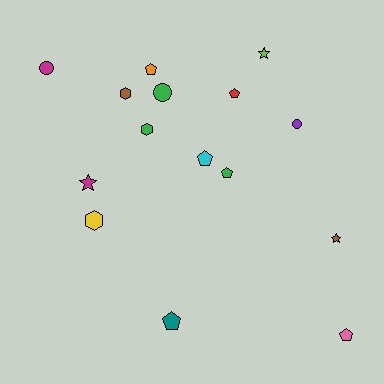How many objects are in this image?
There are 15 objects.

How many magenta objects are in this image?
There are 2 magenta objects.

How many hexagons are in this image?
There are 3 hexagons.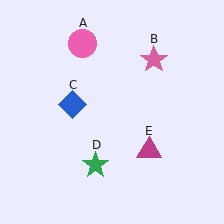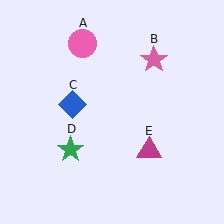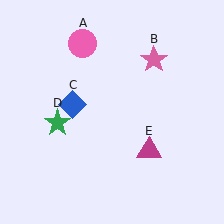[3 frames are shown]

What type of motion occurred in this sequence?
The green star (object D) rotated clockwise around the center of the scene.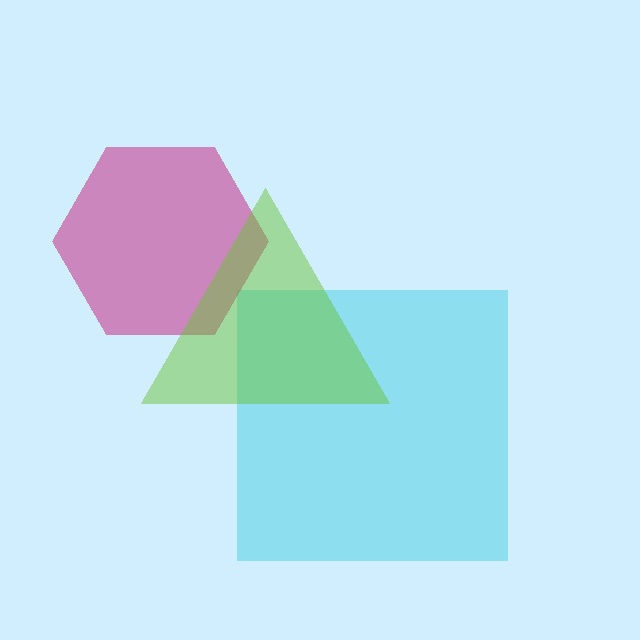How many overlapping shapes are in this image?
There are 3 overlapping shapes in the image.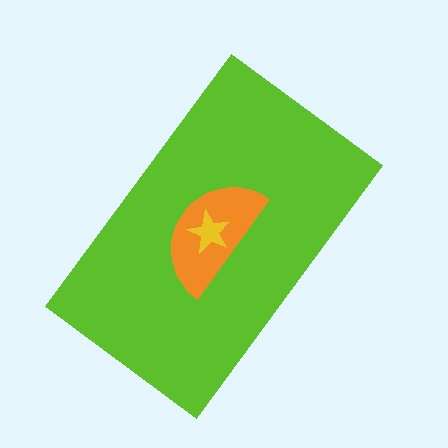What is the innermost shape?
The yellow star.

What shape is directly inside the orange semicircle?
The yellow star.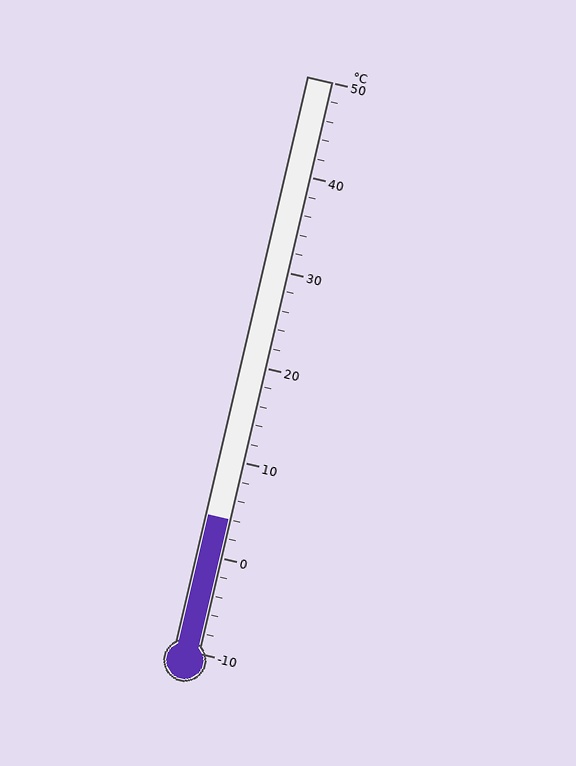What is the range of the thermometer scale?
The thermometer scale ranges from -10°C to 50°C.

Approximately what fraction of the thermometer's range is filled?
The thermometer is filled to approximately 25% of its range.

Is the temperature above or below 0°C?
The temperature is above 0°C.